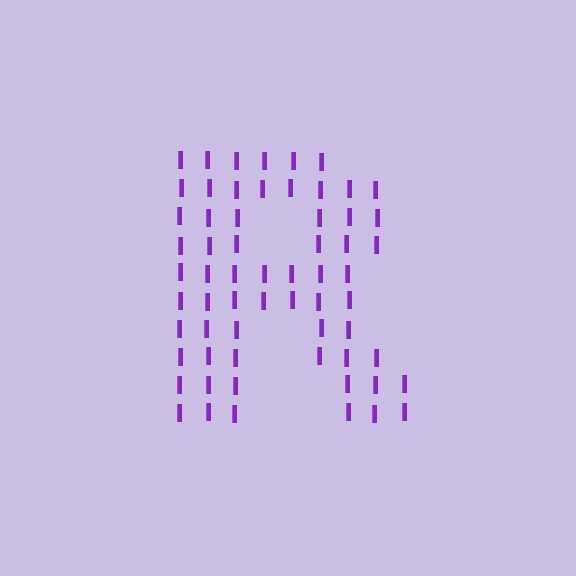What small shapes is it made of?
It is made of small letter I's.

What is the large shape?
The large shape is the letter R.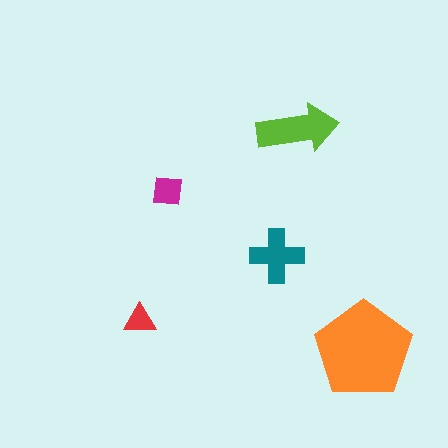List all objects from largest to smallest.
The orange pentagon, the lime arrow, the teal cross, the magenta square, the red triangle.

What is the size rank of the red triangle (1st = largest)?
5th.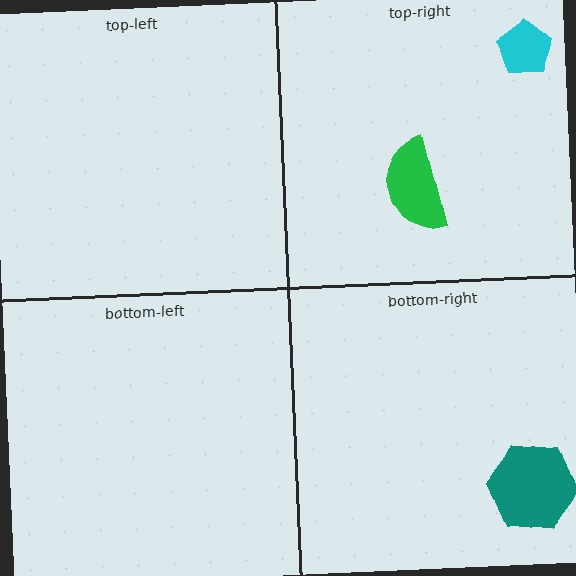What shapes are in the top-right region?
The cyan pentagon, the green semicircle.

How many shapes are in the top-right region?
2.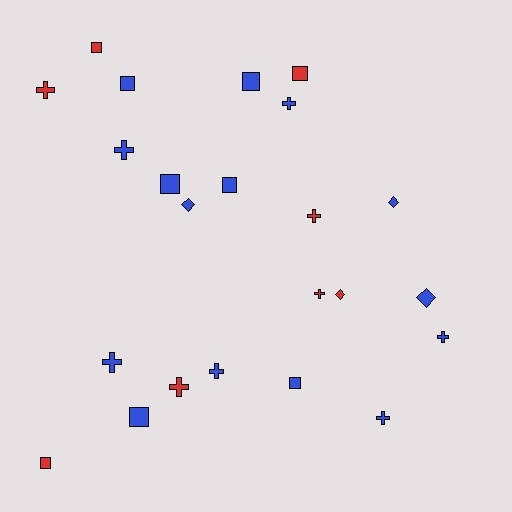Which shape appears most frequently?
Cross, with 10 objects.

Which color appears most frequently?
Blue, with 15 objects.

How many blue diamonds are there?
There are 3 blue diamonds.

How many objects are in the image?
There are 23 objects.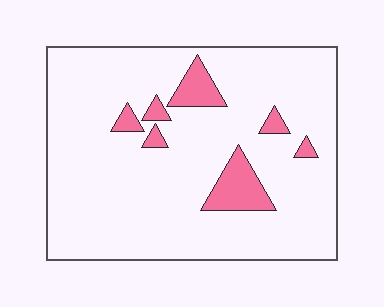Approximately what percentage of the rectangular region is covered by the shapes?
Approximately 10%.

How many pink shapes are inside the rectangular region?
7.